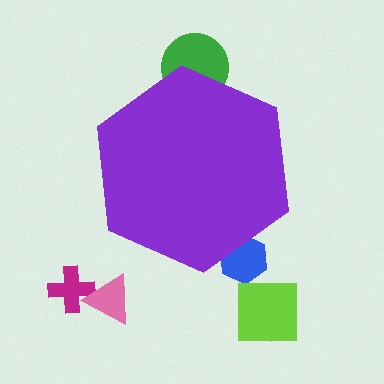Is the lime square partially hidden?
No, the lime square is fully visible.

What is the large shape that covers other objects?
A purple hexagon.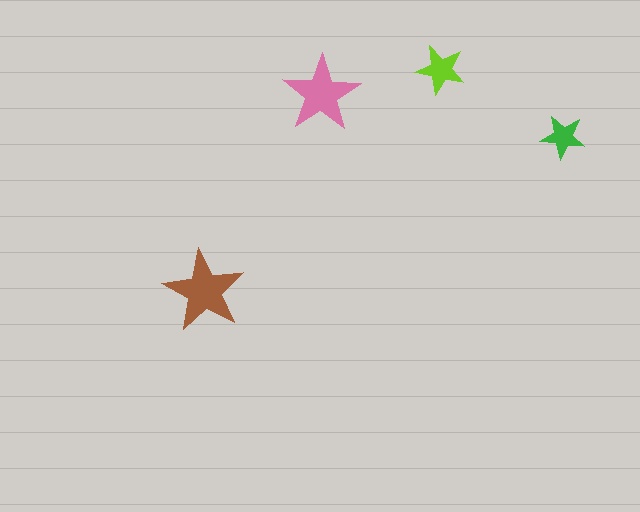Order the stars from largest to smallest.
the brown one, the pink one, the lime one, the green one.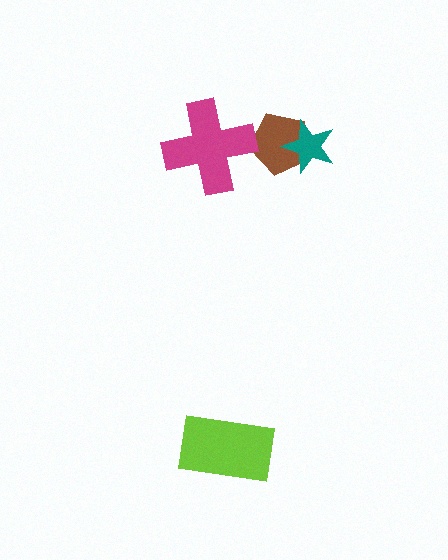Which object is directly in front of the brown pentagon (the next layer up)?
The teal star is directly in front of the brown pentagon.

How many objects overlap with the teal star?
1 object overlaps with the teal star.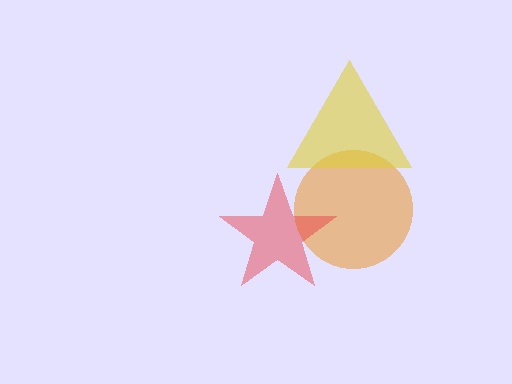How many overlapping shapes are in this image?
There are 3 overlapping shapes in the image.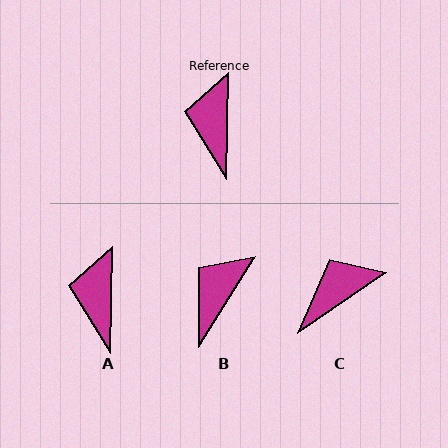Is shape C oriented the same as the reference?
No, it is off by about 54 degrees.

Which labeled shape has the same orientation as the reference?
A.